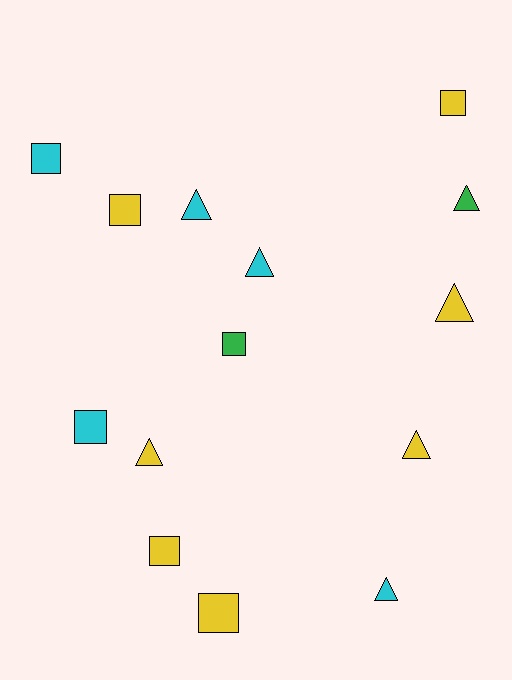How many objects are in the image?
There are 14 objects.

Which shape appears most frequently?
Square, with 7 objects.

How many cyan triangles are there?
There are 3 cyan triangles.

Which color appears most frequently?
Yellow, with 7 objects.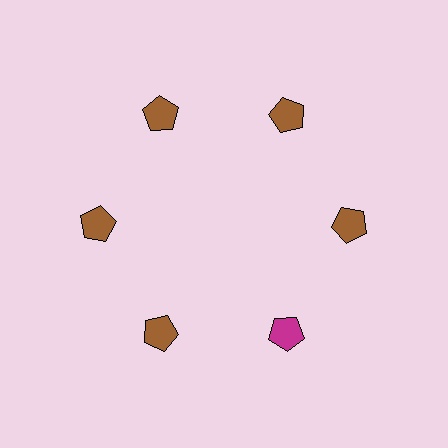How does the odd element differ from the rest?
It has a different color: magenta instead of brown.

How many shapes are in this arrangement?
There are 6 shapes arranged in a ring pattern.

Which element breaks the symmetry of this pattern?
The magenta pentagon at roughly the 5 o'clock position breaks the symmetry. All other shapes are brown pentagons.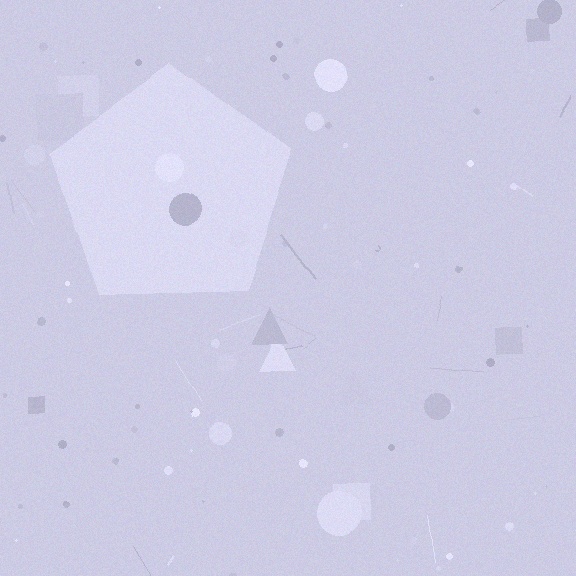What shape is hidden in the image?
A pentagon is hidden in the image.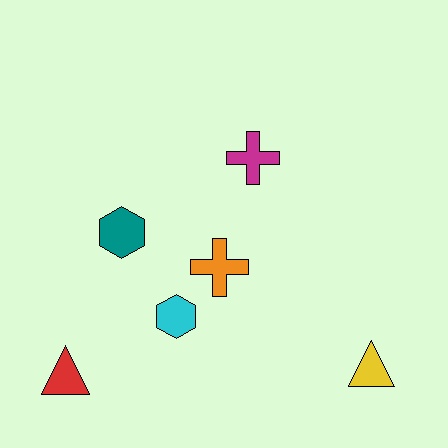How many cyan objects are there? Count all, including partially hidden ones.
There is 1 cyan object.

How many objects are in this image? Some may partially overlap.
There are 6 objects.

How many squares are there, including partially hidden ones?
There are no squares.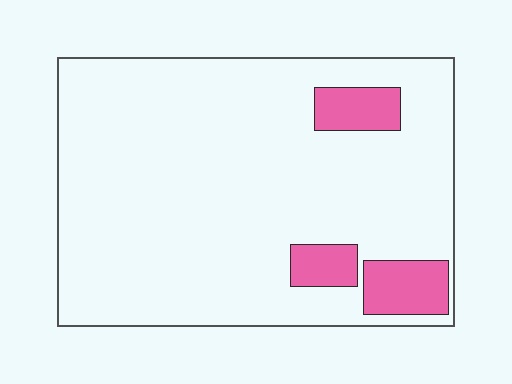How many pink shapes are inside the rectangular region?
3.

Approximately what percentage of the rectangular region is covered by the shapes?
Approximately 10%.